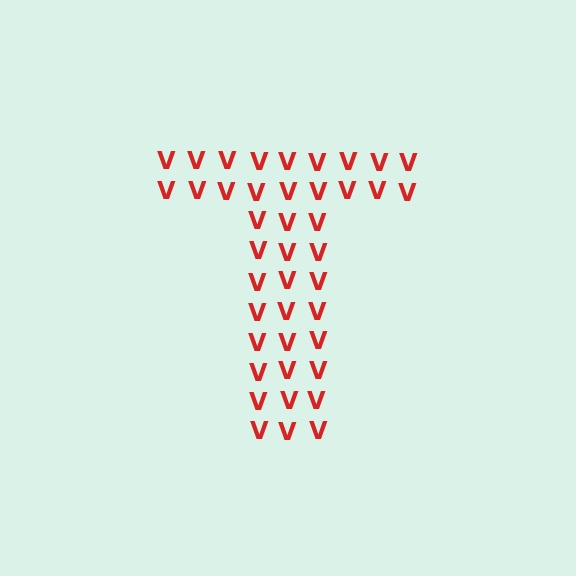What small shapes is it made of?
It is made of small letter V's.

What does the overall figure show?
The overall figure shows the letter T.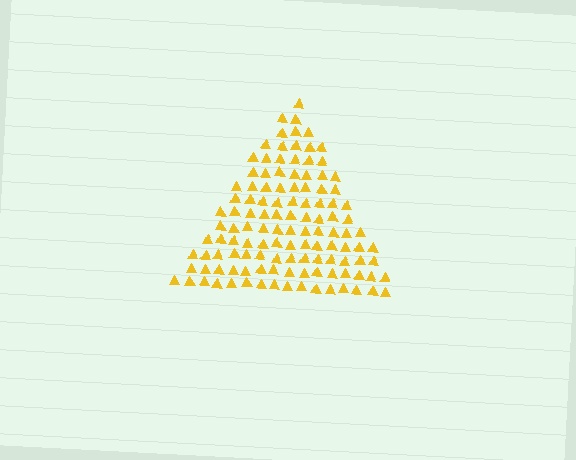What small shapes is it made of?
It is made of small triangles.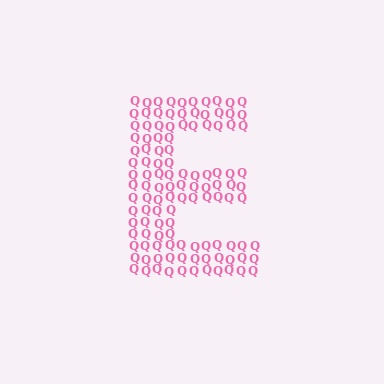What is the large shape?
The large shape is the letter E.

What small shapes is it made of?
It is made of small letter Q's.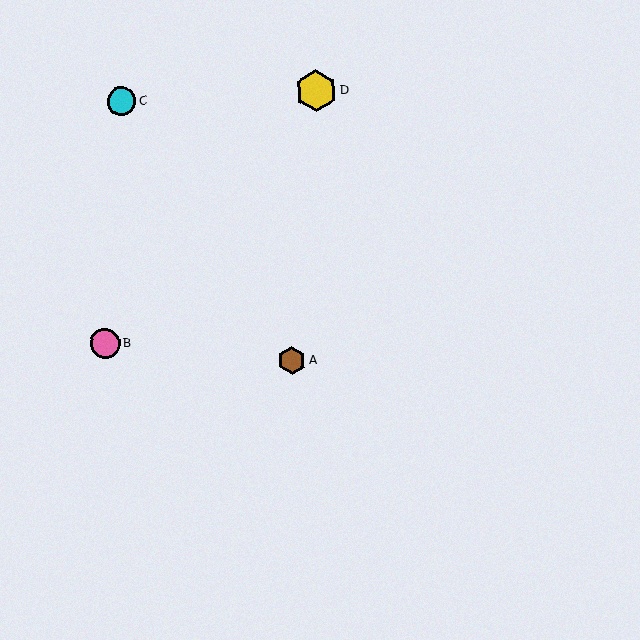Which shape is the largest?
The yellow hexagon (labeled D) is the largest.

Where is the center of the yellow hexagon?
The center of the yellow hexagon is at (316, 91).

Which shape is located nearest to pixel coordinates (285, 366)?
The brown hexagon (labeled A) at (292, 360) is nearest to that location.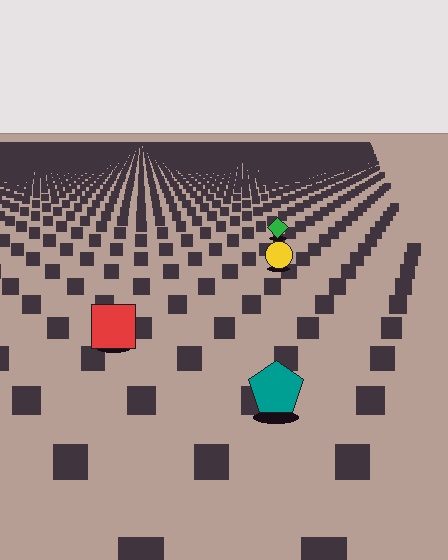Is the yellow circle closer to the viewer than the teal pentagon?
No. The teal pentagon is closer — you can tell from the texture gradient: the ground texture is coarser near it.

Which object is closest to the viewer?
The teal pentagon is closest. The texture marks near it are larger and more spread out.